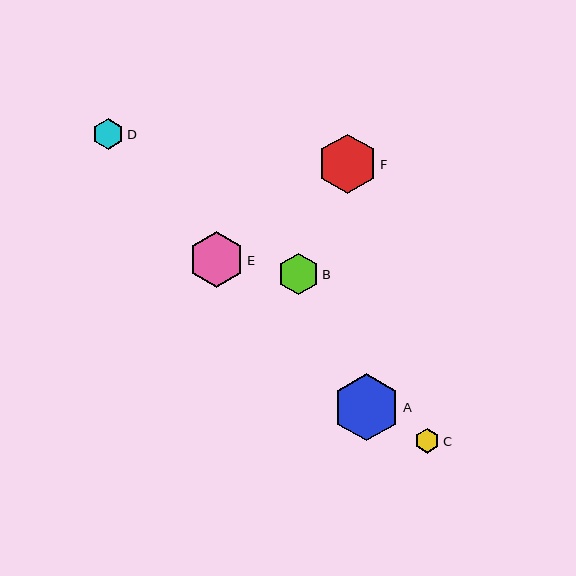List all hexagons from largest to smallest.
From largest to smallest: A, F, E, B, D, C.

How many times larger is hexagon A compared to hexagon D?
Hexagon A is approximately 2.1 times the size of hexagon D.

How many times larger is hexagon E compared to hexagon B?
Hexagon E is approximately 1.3 times the size of hexagon B.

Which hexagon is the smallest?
Hexagon C is the smallest with a size of approximately 25 pixels.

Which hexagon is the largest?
Hexagon A is the largest with a size of approximately 67 pixels.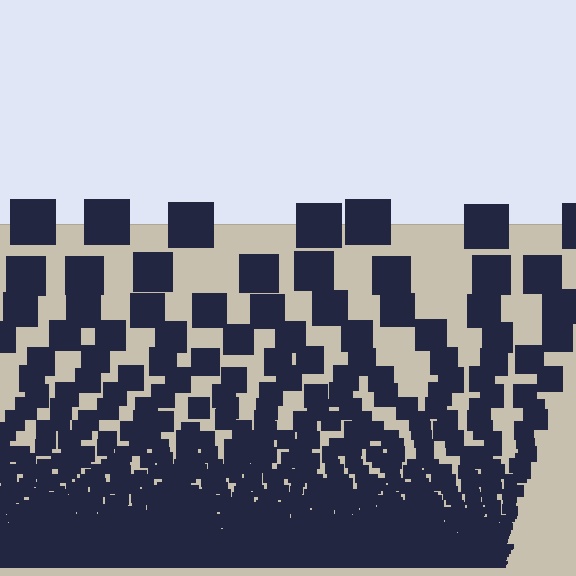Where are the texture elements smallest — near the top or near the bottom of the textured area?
Near the bottom.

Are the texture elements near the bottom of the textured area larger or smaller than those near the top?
Smaller. The gradient is inverted — elements near the bottom are smaller and denser.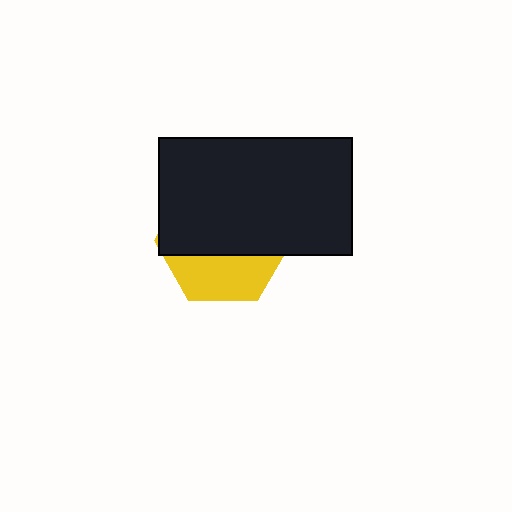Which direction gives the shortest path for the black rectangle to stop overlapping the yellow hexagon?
Moving up gives the shortest separation.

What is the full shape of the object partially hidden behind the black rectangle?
The partially hidden object is a yellow hexagon.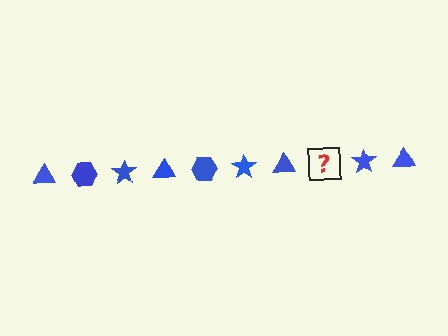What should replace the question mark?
The question mark should be replaced with a blue hexagon.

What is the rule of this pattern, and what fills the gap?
The rule is that the pattern cycles through triangle, hexagon, star shapes in blue. The gap should be filled with a blue hexagon.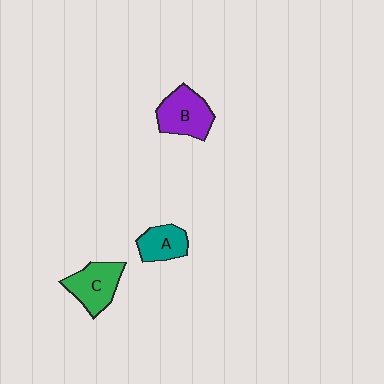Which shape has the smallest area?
Shape A (teal).